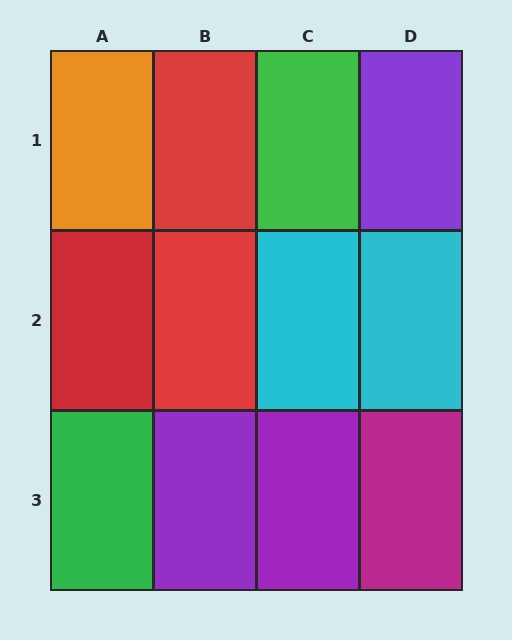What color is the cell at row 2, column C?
Cyan.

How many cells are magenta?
1 cell is magenta.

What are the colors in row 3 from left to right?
Green, purple, purple, magenta.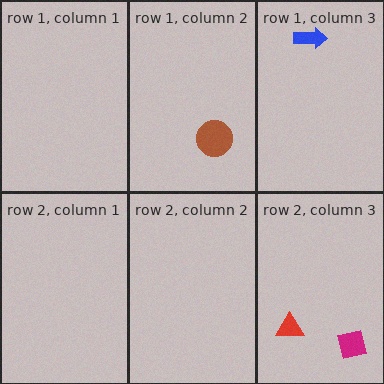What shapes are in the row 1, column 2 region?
The brown circle.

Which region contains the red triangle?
The row 2, column 3 region.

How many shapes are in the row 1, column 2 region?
1.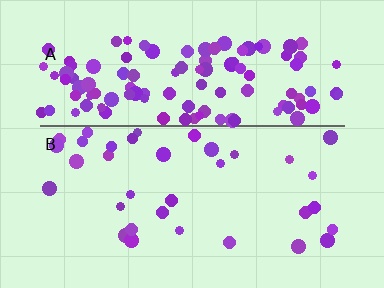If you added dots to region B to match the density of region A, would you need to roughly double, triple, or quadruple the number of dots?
Approximately quadruple.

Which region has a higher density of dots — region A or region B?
A (the top).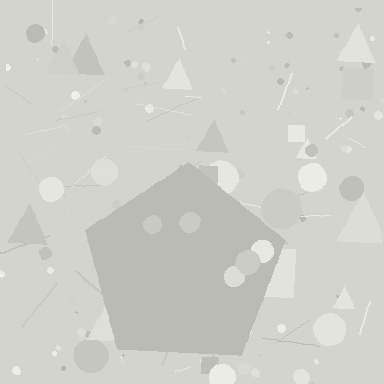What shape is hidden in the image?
A pentagon is hidden in the image.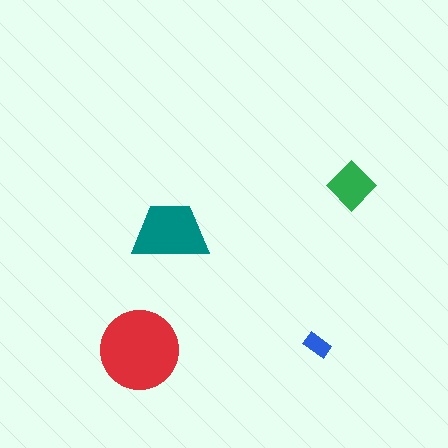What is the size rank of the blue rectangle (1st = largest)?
4th.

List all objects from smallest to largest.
The blue rectangle, the green diamond, the teal trapezoid, the red circle.